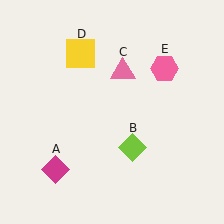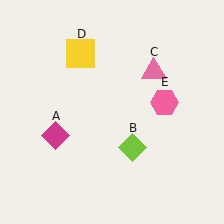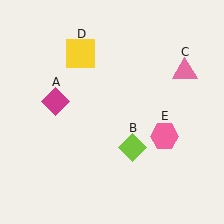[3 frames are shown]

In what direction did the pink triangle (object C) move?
The pink triangle (object C) moved right.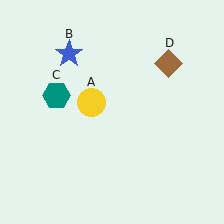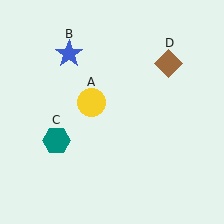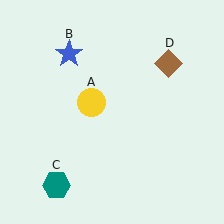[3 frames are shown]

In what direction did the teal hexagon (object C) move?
The teal hexagon (object C) moved down.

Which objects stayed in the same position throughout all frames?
Yellow circle (object A) and blue star (object B) and brown diamond (object D) remained stationary.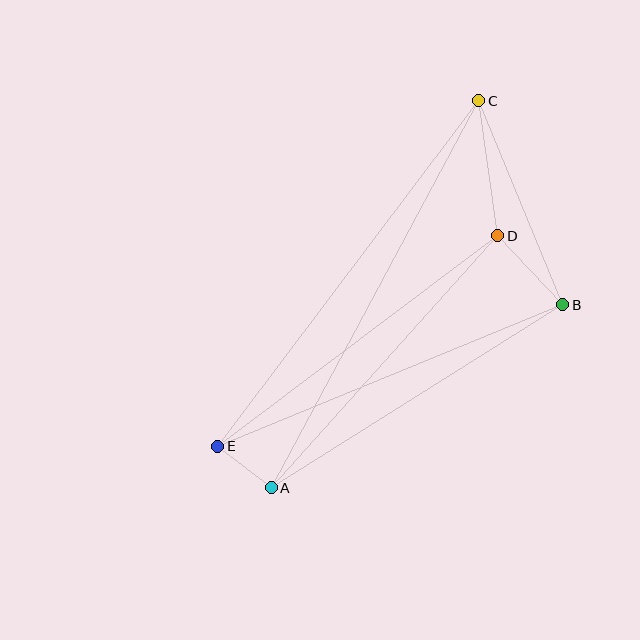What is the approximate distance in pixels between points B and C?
The distance between B and C is approximately 220 pixels.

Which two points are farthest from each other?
Points A and C are farthest from each other.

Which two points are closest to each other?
Points A and E are closest to each other.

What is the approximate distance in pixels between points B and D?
The distance between B and D is approximately 95 pixels.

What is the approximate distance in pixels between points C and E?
The distance between C and E is approximately 433 pixels.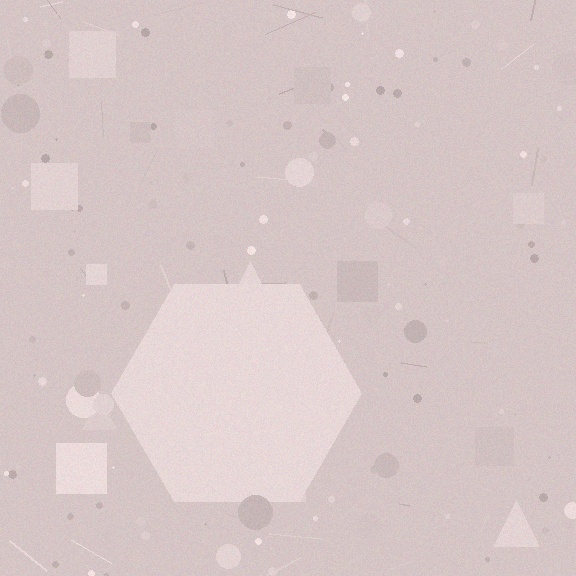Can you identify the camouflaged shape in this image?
The camouflaged shape is a hexagon.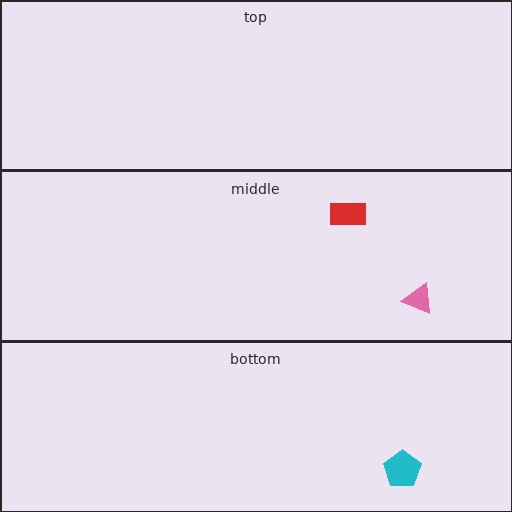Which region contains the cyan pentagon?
The bottom region.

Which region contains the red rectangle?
The middle region.